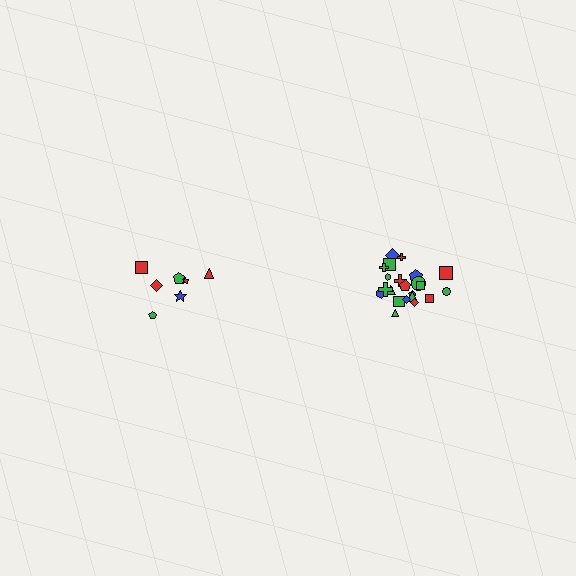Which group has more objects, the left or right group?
The right group.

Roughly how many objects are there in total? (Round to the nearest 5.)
Roughly 30 objects in total.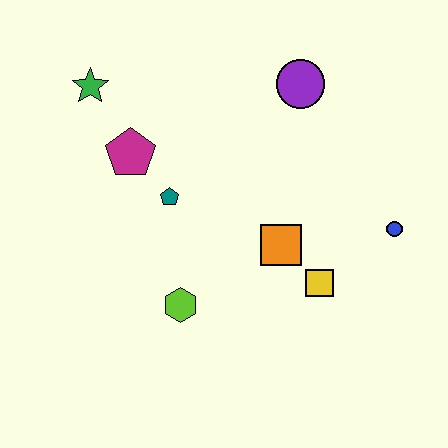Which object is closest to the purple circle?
The orange square is closest to the purple circle.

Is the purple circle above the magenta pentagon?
Yes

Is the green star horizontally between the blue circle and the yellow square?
No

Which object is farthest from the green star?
The blue circle is farthest from the green star.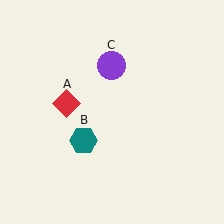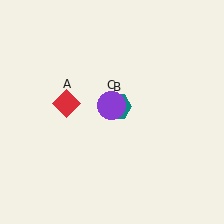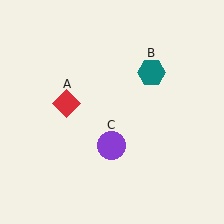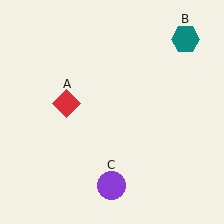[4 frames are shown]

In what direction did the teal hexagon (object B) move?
The teal hexagon (object B) moved up and to the right.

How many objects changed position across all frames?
2 objects changed position: teal hexagon (object B), purple circle (object C).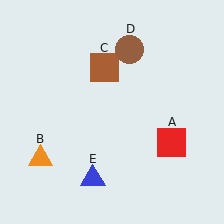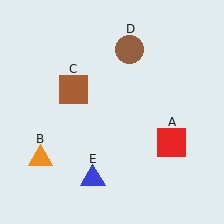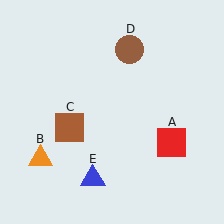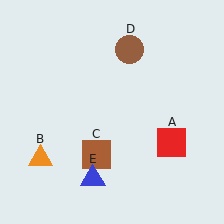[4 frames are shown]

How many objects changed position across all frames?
1 object changed position: brown square (object C).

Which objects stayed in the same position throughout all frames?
Red square (object A) and orange triangle (object B) and brown circle (object D) and blue triangle (object E) remained stationary.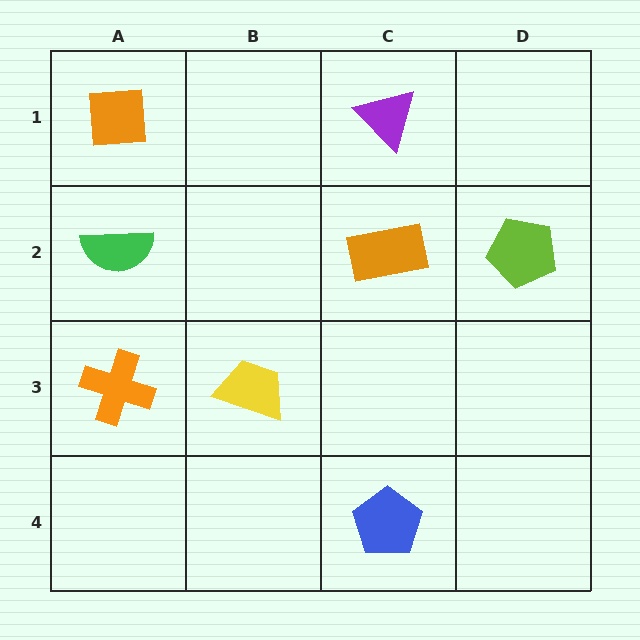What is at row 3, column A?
An orange cross.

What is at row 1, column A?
An orange square.